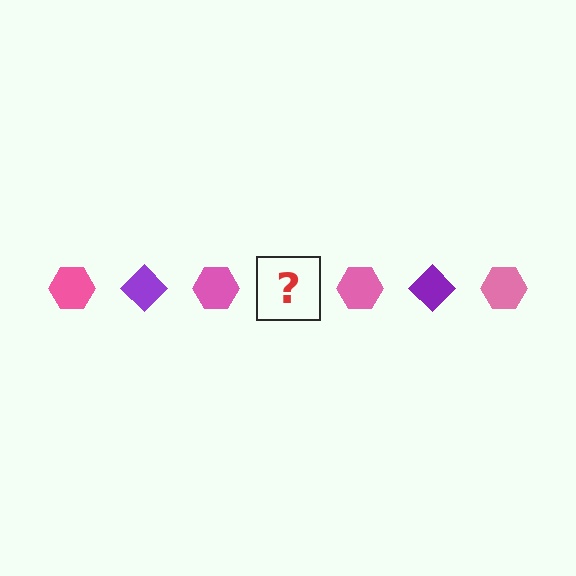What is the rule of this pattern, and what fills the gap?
The rule is that the pattern alternates between pink hexagon and purple diamond. The gap should be filled with a purple diamond.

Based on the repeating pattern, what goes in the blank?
The blank should be a purple diamond.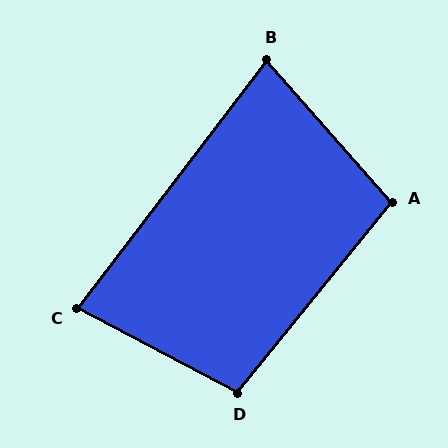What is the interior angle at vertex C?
Approximately 81 degrees (acute).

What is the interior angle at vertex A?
Approximately 99 degrees (obtuse).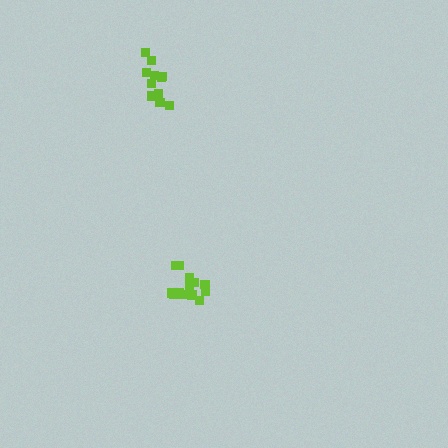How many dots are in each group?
Group 1: 13 dots, Group 2: 11 dots (24 total).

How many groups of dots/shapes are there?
There are 2 groups.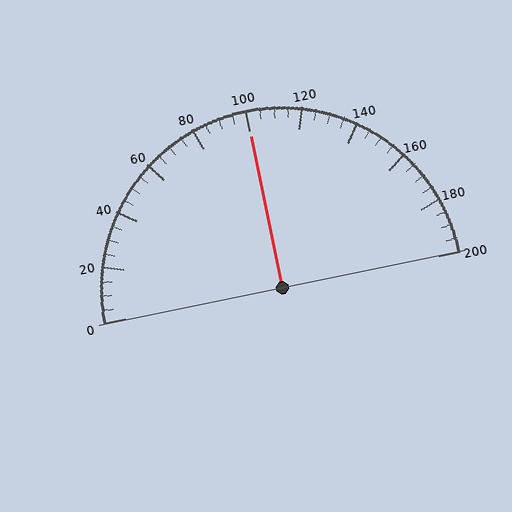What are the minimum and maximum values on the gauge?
The gauge ranges from 0 to 200.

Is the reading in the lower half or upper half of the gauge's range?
The reading is in the upper half of the range (0 to 200).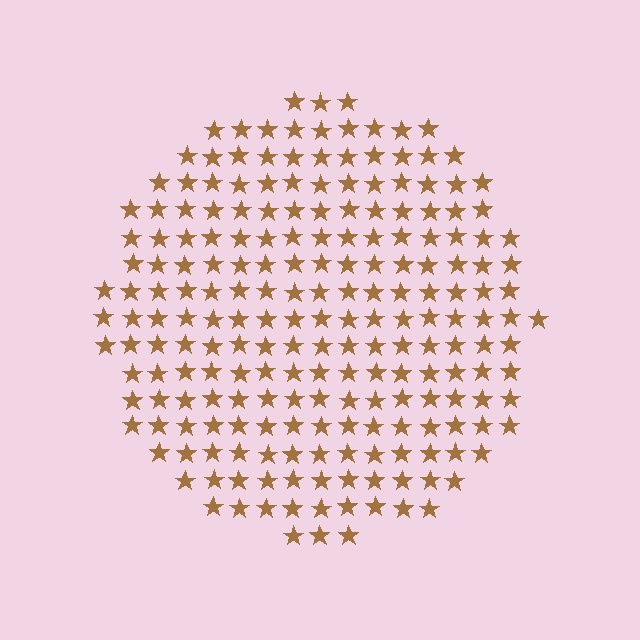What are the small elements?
The small elements are stars.